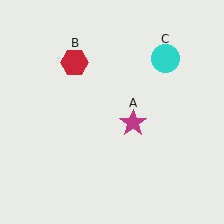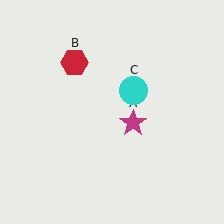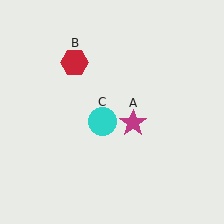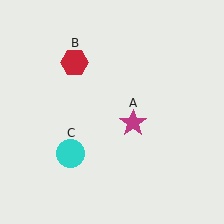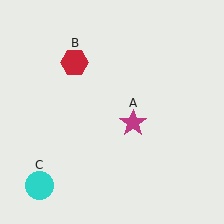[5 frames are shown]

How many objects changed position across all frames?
1 object changed position: cyan circle (object C).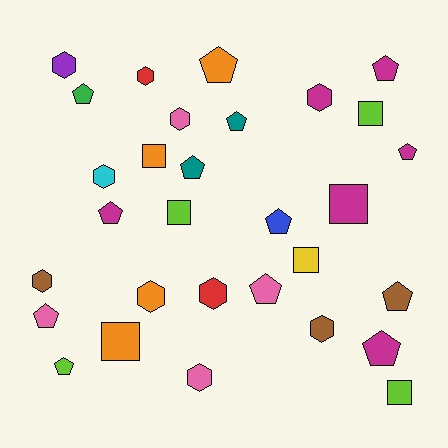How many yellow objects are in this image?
There is 1 yellow object.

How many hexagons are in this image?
There are 10 hexagons.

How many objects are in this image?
There are 30 objects.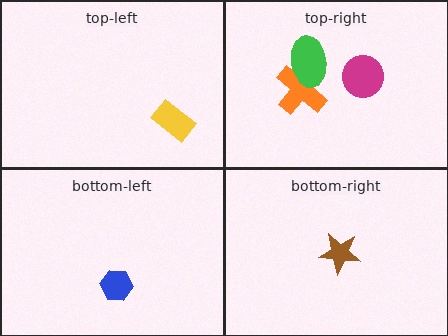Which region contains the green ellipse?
The top-right region.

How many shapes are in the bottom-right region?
1.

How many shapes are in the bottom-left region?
1.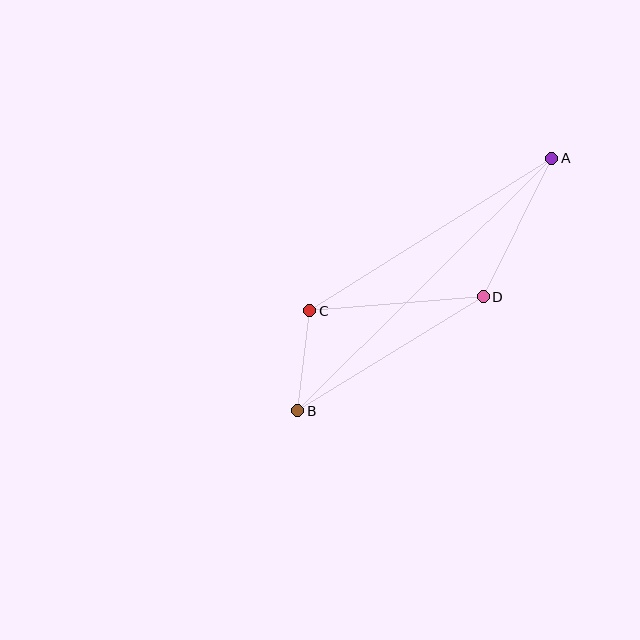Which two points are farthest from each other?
Points A and B are farthest from each other.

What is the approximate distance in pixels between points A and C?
The distance between A and C is approximately 286 pixels.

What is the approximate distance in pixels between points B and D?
The distance between B and D is approximately 217 pixels.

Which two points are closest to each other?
Points B and C are closest to each other.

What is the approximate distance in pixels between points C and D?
The distance between C and D is approximately 174 pixels.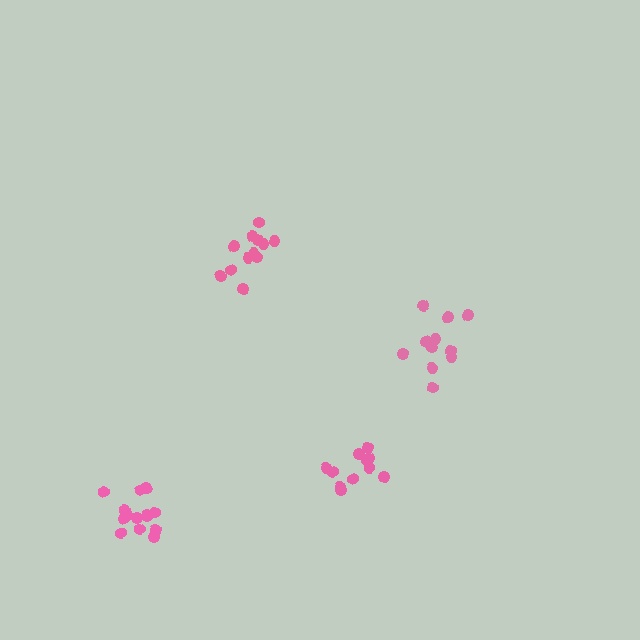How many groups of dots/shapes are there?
There are 4 groups.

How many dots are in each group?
Group 1: 11 dots, Group 2: 12 dots, Group 3: 14 dots, Group 4: 11 dots (48 total).